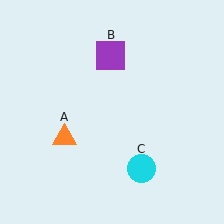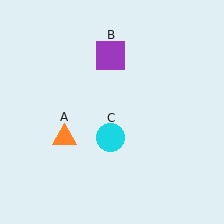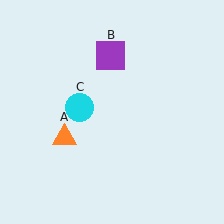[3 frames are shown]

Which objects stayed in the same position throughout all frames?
Orange triangle (object A) and purple square (object B) remained stationary.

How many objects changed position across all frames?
1 object changed position: cyan circle (object C).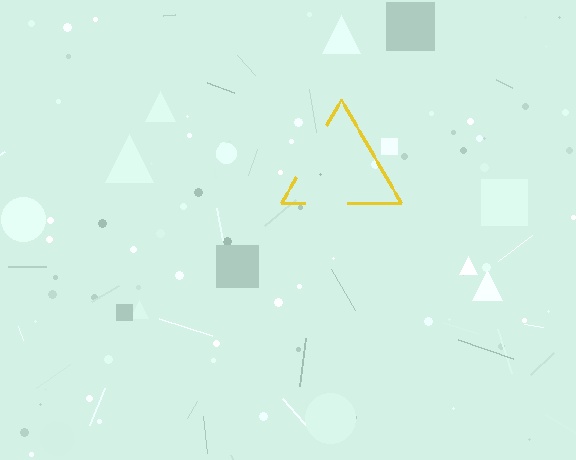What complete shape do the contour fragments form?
The contour fragments form a triangle.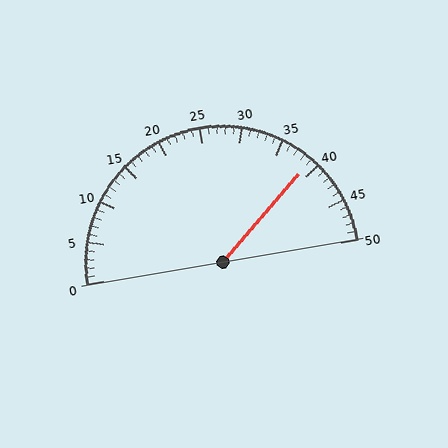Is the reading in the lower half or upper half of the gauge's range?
The reading is in the upper half of the range (0 to 50).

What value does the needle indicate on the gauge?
The needle indicates approximately 39.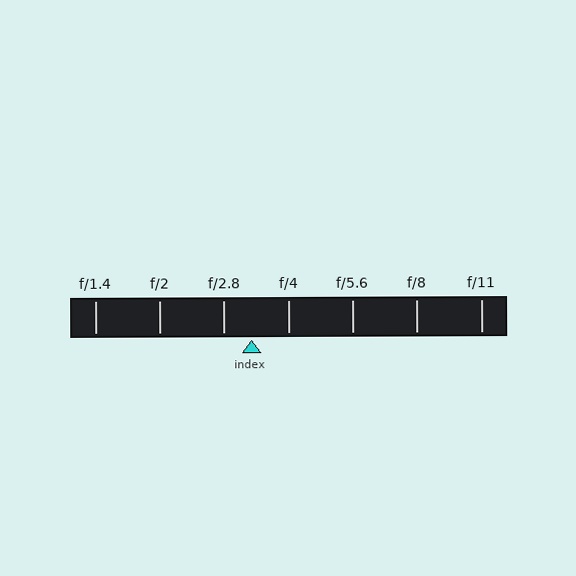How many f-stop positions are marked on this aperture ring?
There are 7 f-stop positions marked.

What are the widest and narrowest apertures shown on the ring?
The widest aperture shown is f/1.4 and the narrowest is f/11.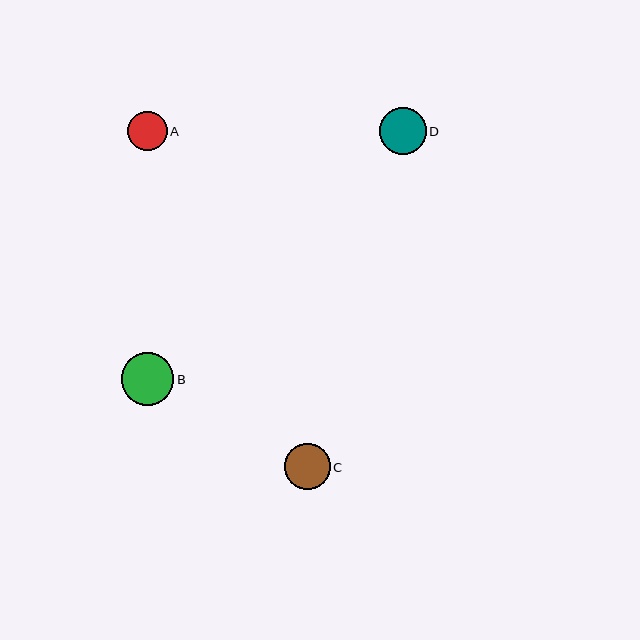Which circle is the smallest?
Circle A is the smallest with a size of approximately 39 pixels.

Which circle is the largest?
Circle B is the largest with a size of approximately 53 pixels.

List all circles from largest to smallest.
From largest to smallest: B, D, C, A.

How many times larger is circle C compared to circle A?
Circle C is approximately 1.2 times the size of circle A.